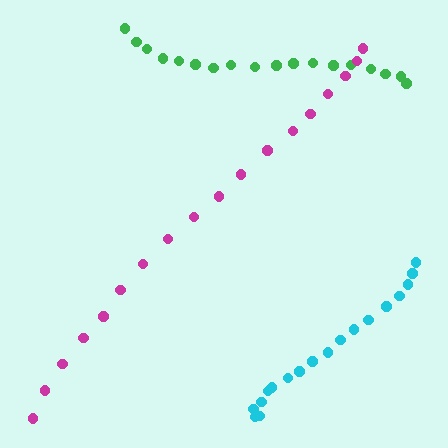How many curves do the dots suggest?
There are 3 distinct paths.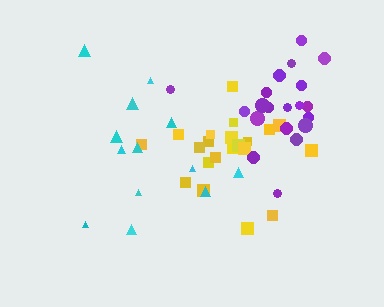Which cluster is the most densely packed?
Purple.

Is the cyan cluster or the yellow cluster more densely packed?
Yellow.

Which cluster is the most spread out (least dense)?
Cyan.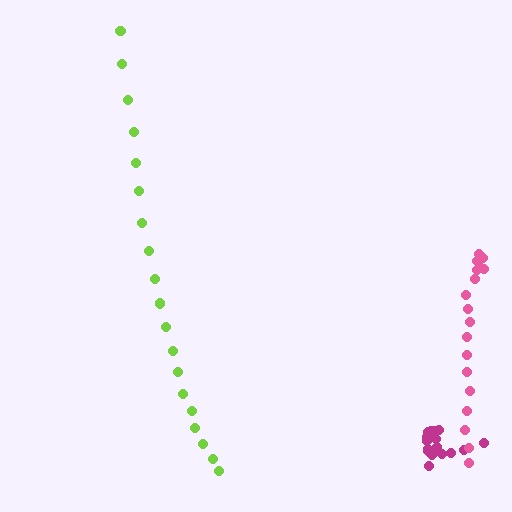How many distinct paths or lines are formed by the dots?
There are 3 distinct paths.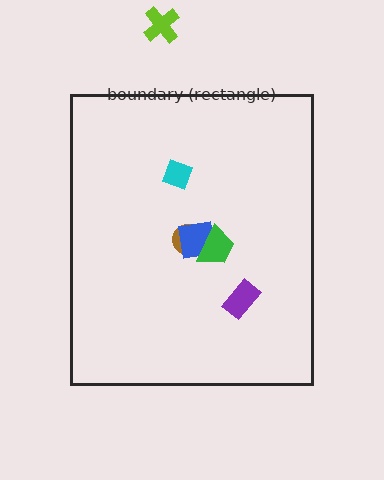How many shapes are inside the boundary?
5 inside, 1 outside.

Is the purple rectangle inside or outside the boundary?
Inside.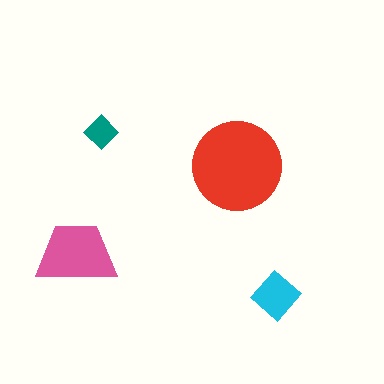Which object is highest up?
The teal diamond is topmost.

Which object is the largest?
The red circle.